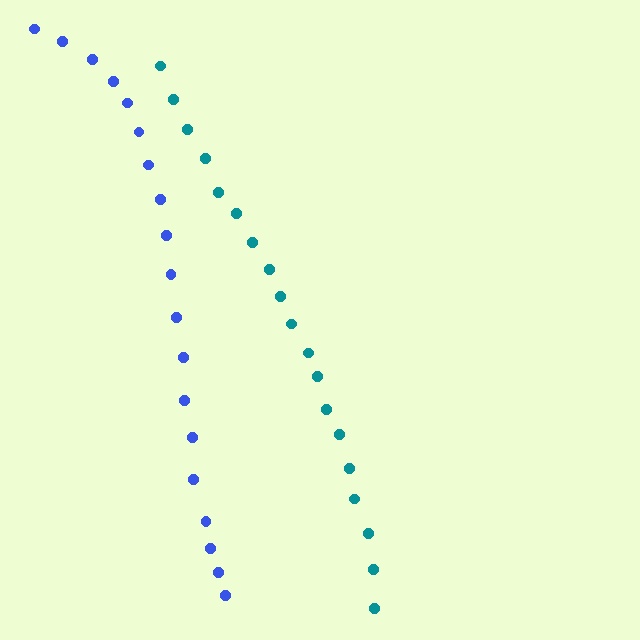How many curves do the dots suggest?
There are 2 distinct paths.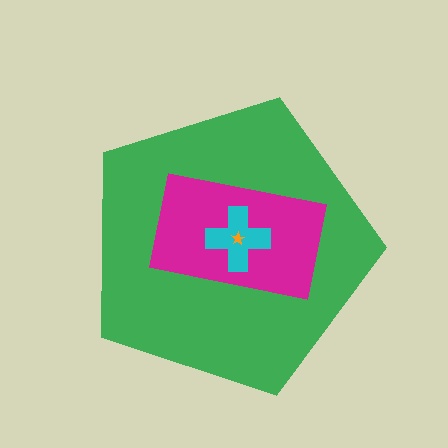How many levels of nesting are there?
4.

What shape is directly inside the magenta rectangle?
The cyan cross.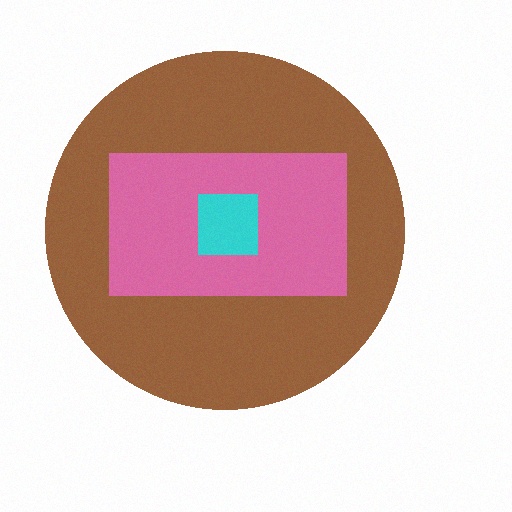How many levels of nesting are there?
3.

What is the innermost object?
The cyan square.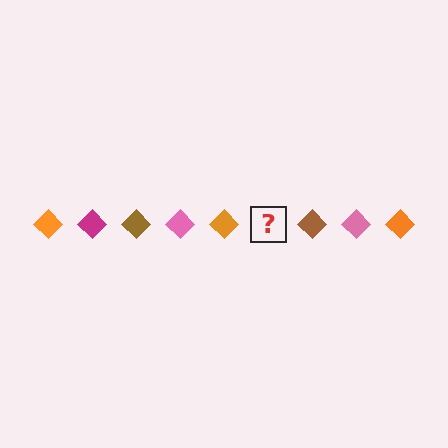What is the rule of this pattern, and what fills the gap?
The rule is that the pattern cycles through orange, magenta, brown, pink diamonds. The gap should be filled with a magenta diamond.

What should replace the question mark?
The question mark should be replaced with a magenta diamond.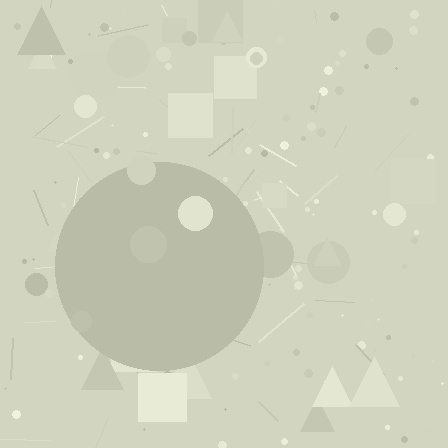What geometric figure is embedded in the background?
A circle is embedded in the background.